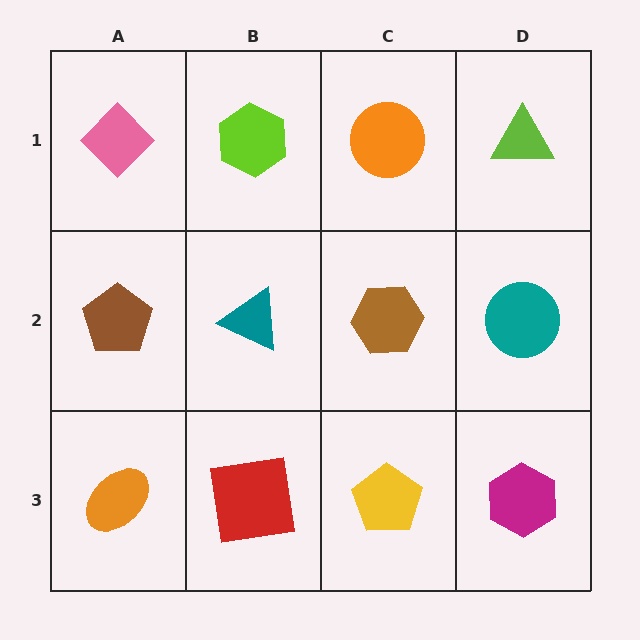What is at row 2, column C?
A brown hexagon.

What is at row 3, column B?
A red square.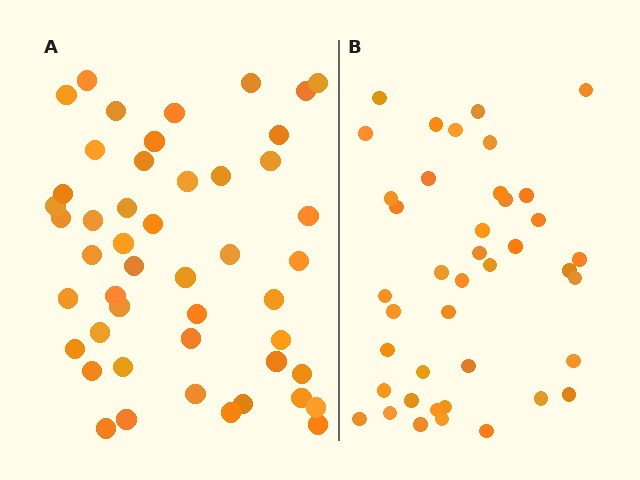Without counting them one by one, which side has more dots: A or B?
Region A (the left region) has more dots.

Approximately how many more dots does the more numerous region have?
Region A has roughly 8 or so more dots than region B.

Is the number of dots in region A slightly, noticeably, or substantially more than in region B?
Region A has only slightly more — the two regions are fairly close. The ratio is roughly 1.2 to 1.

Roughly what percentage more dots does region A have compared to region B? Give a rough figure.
About 15% more.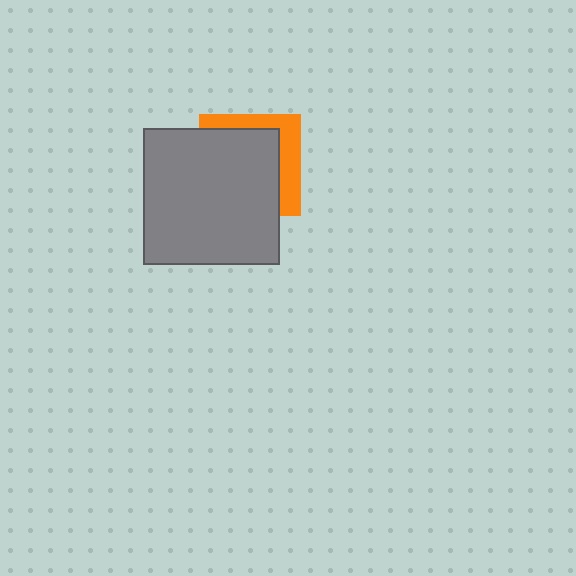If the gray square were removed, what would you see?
You would see the complete orange square.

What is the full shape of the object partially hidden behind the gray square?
The partially hidden object is an orange square.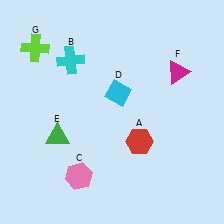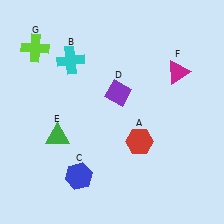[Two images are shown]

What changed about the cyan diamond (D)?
In Image 1, D is cyan. In Image 2, it changed to purple.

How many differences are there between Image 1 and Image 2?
There are 2 differences between the two images.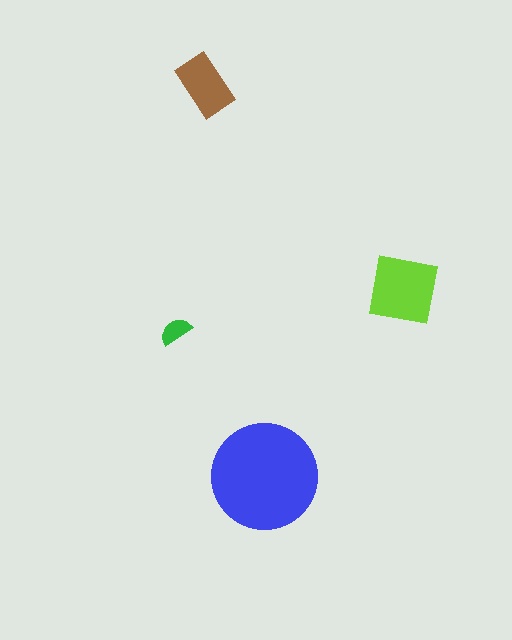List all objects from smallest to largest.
The green semicircle, the brown rectangle, the lime square, the blue circle.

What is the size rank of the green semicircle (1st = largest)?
4th.